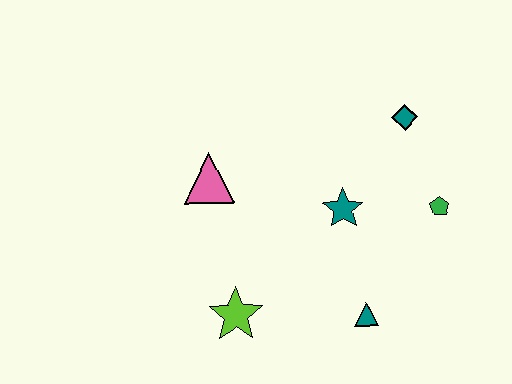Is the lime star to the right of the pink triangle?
Yes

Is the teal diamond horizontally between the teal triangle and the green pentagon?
Yes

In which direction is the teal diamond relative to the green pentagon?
The teal diamond is above the green pentagon.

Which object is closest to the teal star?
The green pentagon is closest to the teal star.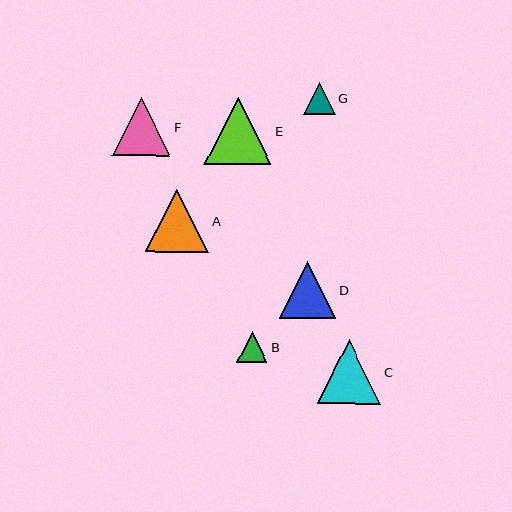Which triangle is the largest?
Triangle E is the largest with a size of approximately 68 pixels.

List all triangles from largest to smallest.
From largest to smallest: E, C, A, F, D, G, B.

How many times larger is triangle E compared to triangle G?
Triangle E is approximately 2.1 times the size of triangle G.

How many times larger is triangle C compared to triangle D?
Triangle C is approximately 1.1 times the size of triangle D.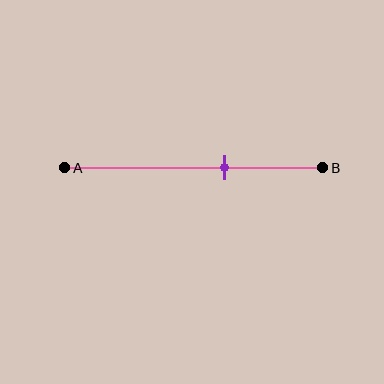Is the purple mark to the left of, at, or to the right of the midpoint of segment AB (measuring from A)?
The purple mark is to the right of the midpoint of segment AB.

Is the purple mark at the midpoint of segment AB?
No, the mark is at about 60% from A, not at the 50% midpoint.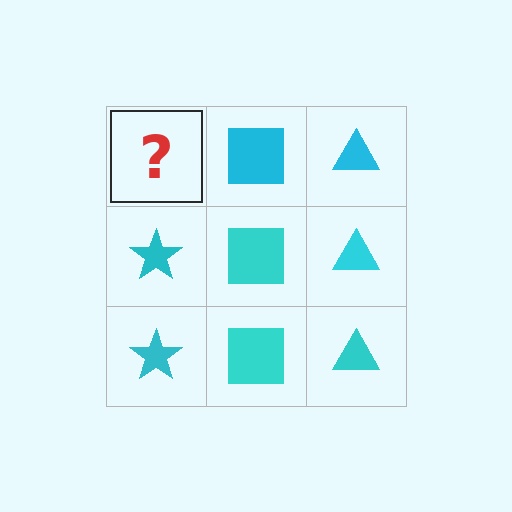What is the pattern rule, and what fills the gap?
The rule is that each column has a consistent shape. The gap should be filled with a cyan star.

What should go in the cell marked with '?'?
The missing cell should contain a cyan star.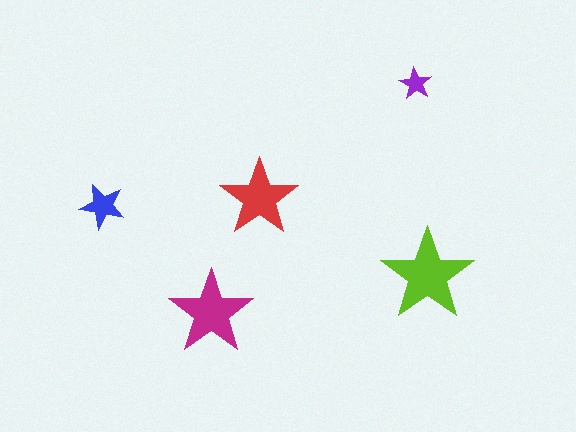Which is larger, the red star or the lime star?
The lime one.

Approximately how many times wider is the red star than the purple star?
About 2.5 times wider.